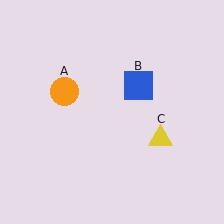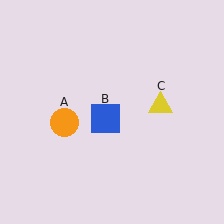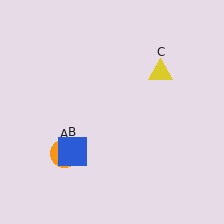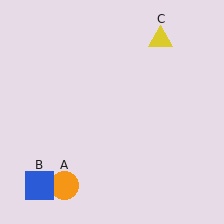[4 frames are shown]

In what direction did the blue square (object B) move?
The blue square (object B) moved down and to the left.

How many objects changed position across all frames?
3 objects changed position: orange circle (object A), blue square (object B), yellow triangle (object C).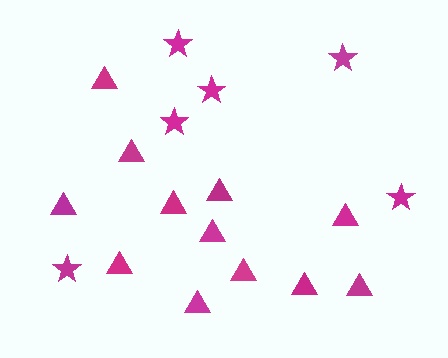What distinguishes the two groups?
There are 2 groups: one group of triangles (12) and one group of stars (6).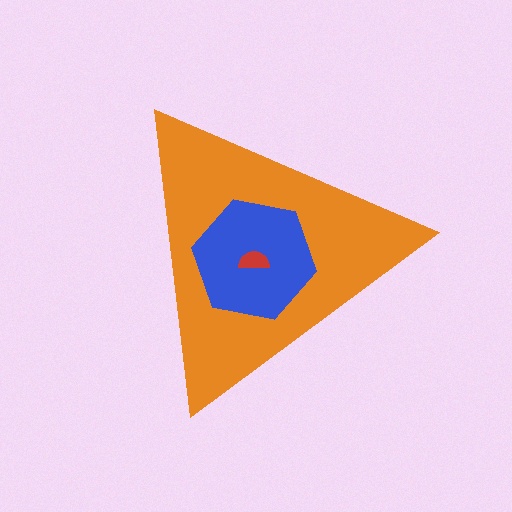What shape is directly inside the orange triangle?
The blue hexagon.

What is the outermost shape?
The orange triangle.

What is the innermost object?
The red semicircle.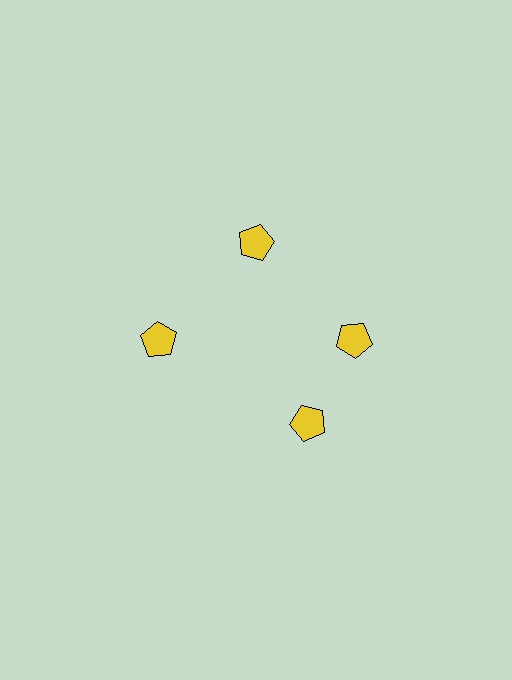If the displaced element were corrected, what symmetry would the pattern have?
It would have 4-fold rotational symmetry — the pattern would map onto itself every 90 degrees.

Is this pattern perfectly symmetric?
No. The 4 yellow pentagons are arranged in a ring, but one element near the 6 o'clock position is rotated out of alignment along the ring, breaking the 4-fold rotational symmetry.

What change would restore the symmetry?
The symmetry would be restored by rotating it back into even spacing with its neighbors so that all 4 pentagons sit at equal angles and equal distance from the center.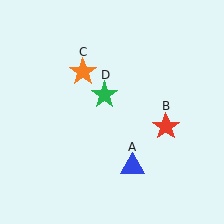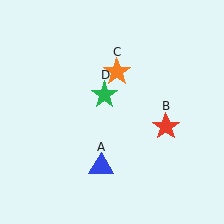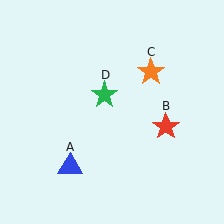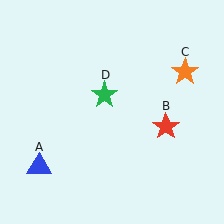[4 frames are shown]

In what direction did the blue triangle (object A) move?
The blue triangle (object A) moved left.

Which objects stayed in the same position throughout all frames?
Red star (object B) and green star (object D) remained stationary.